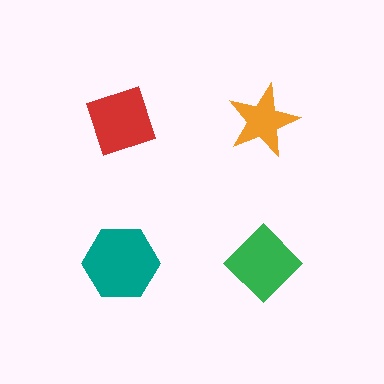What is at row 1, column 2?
An orange star.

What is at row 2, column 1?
A teal hexagon.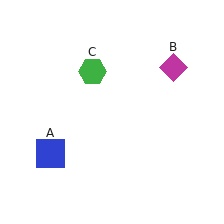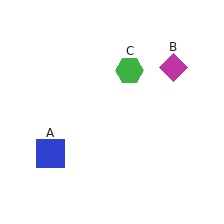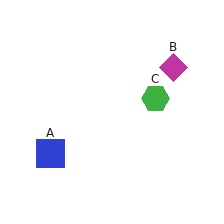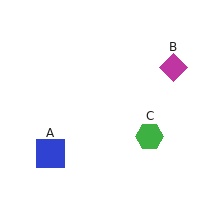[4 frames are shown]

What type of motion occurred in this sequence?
The green hexagon (object C) rotated clockwise around the center of the scene.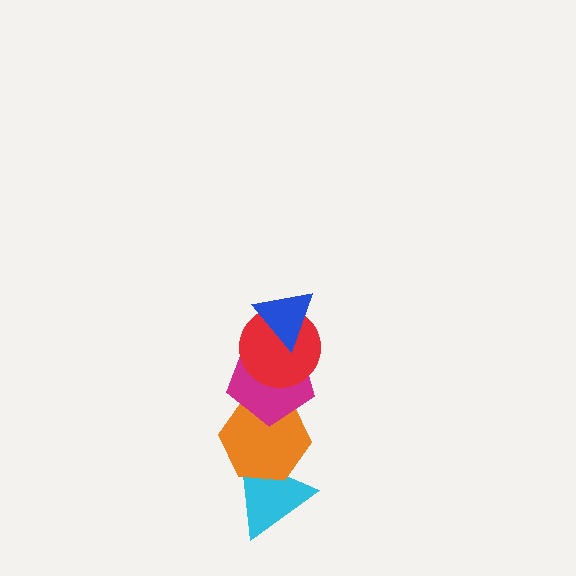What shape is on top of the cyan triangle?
The orange hexagon is on top of the cyan triangle.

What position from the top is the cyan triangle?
The cyan triangle is 5th from the top.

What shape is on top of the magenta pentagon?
The red circle is on top of the magenta pentagon.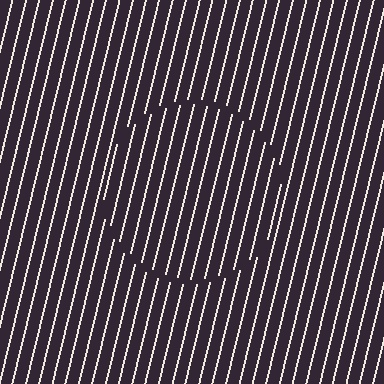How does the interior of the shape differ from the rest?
The interior of the shape contains the same grating, shifted by half a period — the contour is defined by the phase discontinuity where line-ends from the inner and outer gratings abut.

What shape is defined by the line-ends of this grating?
An illusory circle. The interior of the shape contains the same grating, shifted by half a period — the contour is defined by the phase discontinuity where line-ends from the inner and outer gratings abut.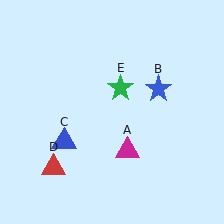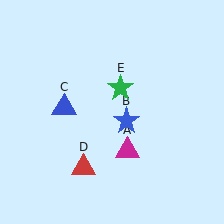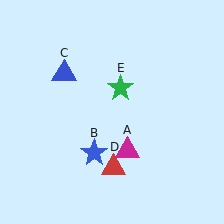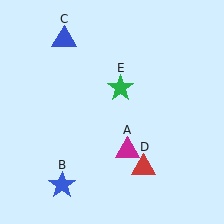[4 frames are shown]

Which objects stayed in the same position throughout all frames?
Magenta triangle (object A) and green star (object E) remained stationary.